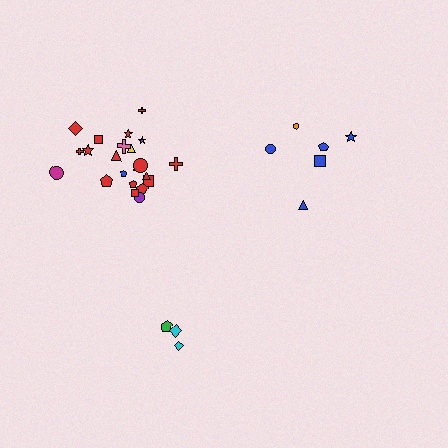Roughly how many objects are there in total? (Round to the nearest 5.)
Roughly 30 objects in total.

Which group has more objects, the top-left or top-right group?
The top-left group.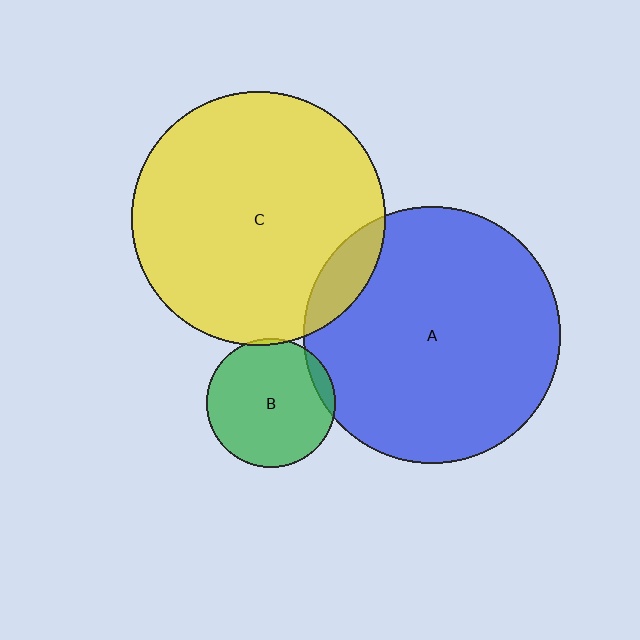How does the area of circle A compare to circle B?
Approximately 3.9 times.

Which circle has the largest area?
Circle A (blue).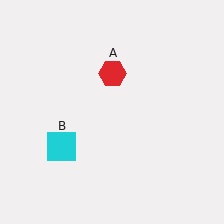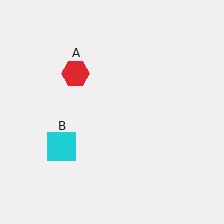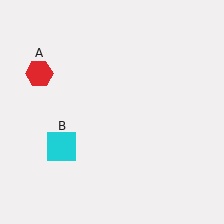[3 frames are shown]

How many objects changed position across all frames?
1 object changed position: red hexagon (object A).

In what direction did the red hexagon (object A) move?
The red hexagon (object A) moved left.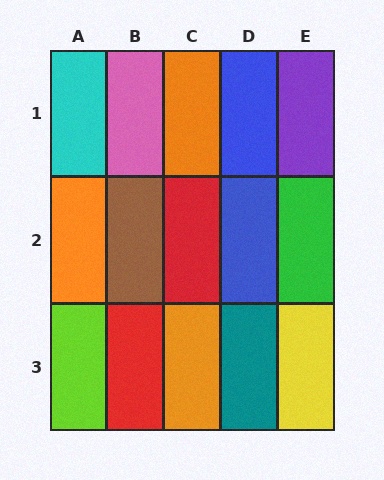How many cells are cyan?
1 cell is cyan.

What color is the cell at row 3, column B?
Red.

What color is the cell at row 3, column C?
Orange.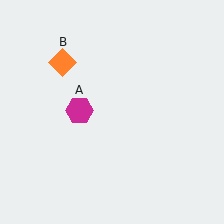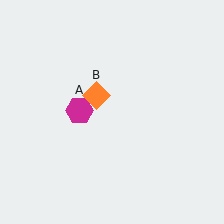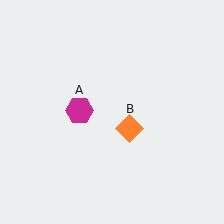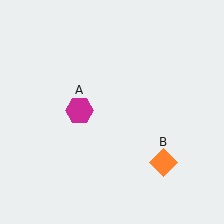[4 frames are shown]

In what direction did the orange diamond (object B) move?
The orange diamond (object B) moved down and to the right.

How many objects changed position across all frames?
1 object changed position: orange diamond (object B).